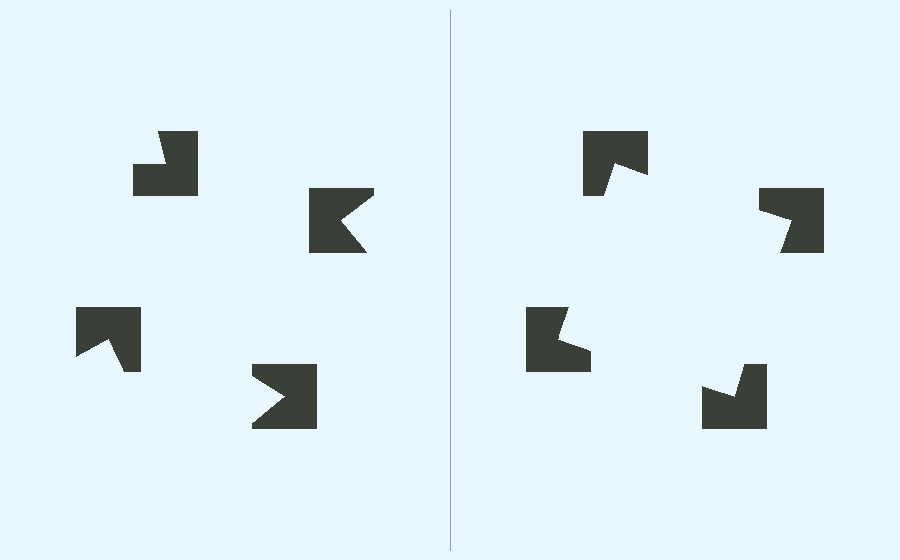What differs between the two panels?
The notched squares are positioned identically on both sides; only the wedge orientations differ. On the right they align to a square; on the left they are misaligned.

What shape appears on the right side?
An illusory square.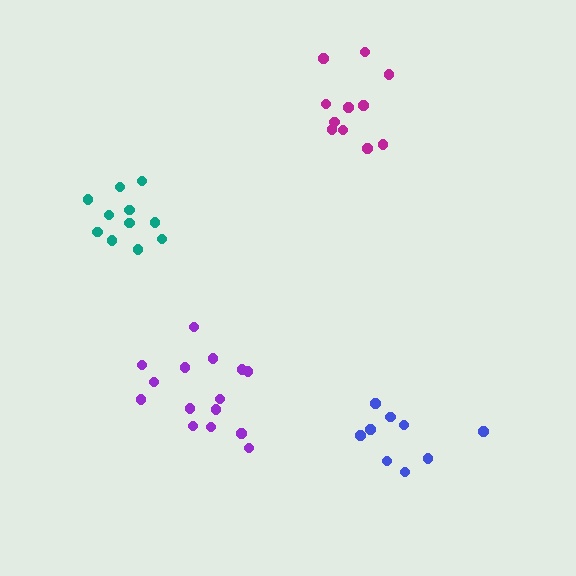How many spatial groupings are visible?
There are 4 spatial groupings.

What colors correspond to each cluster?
The clusters are colored: purple, teal, magenta, blue.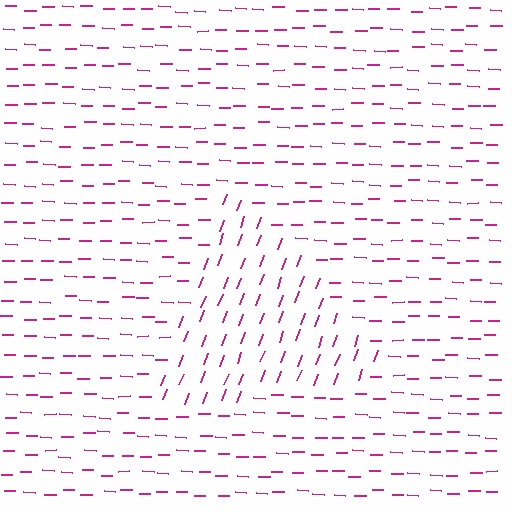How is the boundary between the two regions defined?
The boundary is defined purely by a change in line orientation (approximately 71 degrees difference). All lines are the same color and thickness.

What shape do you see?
I see a triangle.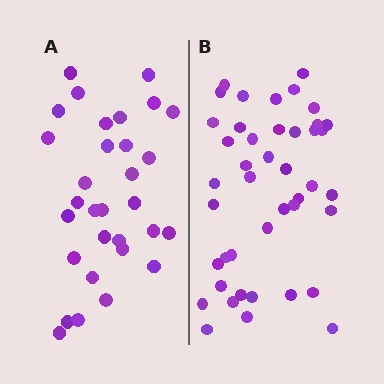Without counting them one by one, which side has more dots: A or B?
Region B (the right region) has more dots.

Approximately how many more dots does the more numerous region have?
Region B has roughly 12 or so more dots than region A.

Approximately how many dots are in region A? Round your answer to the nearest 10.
About 30 dots. (The exact count is 31, which rounds to 30.)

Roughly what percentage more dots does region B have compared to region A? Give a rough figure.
About 40% more.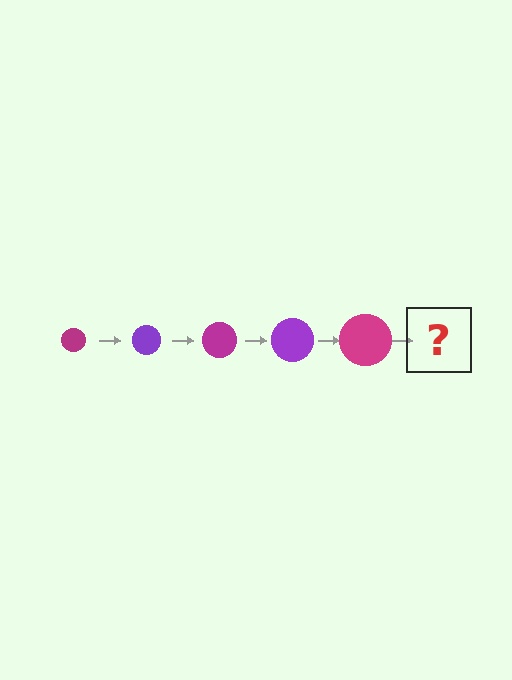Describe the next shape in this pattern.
It should be a purple circle, larger than the previous one.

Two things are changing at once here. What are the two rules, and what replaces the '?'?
The two rules are that the circle grows larger each step and the color cycles through magenta and purple. The '?' should be a purple circle, larger than the previous one.